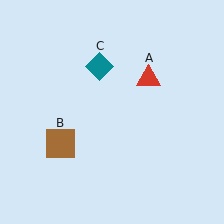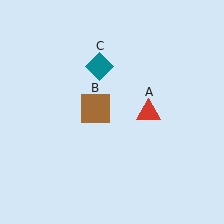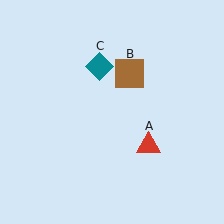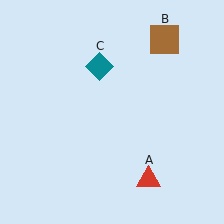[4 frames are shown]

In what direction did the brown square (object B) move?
The brown square (object B) moved up and to the right.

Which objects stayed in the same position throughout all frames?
Teal diamond (object C) remained stationary.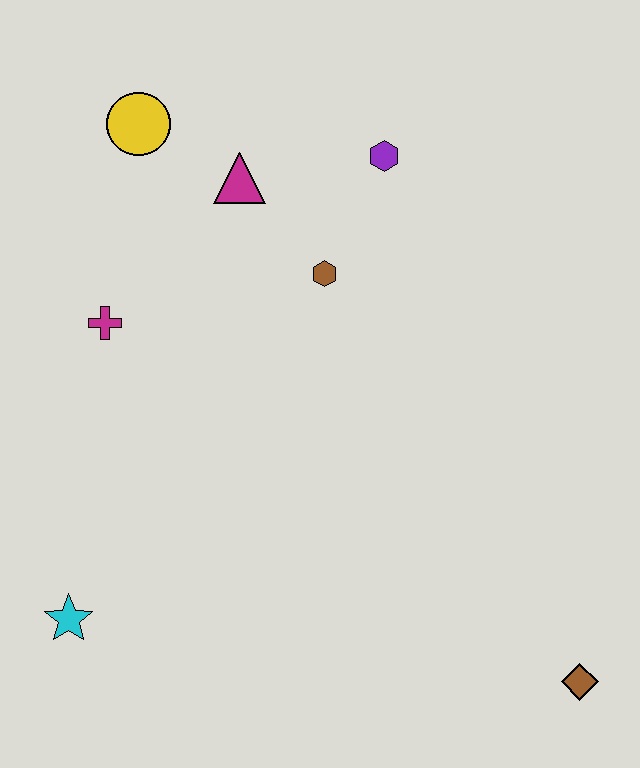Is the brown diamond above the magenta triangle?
No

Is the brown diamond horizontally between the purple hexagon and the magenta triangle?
No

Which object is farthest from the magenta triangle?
The brown diamond is farthest from the magenta triangle.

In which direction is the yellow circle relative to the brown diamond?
The yellow circle is above the brown diamond.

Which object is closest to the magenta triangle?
The yellow circle is closest to the magenta triangle.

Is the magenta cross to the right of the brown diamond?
No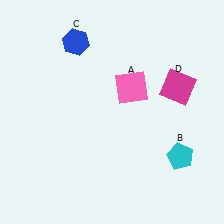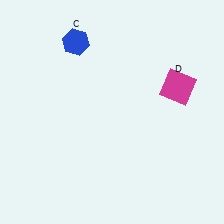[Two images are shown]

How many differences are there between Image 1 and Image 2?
There are 2 differences between the two images.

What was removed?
The pink square (A), the cyan pentagon (B) were removed in Image 2.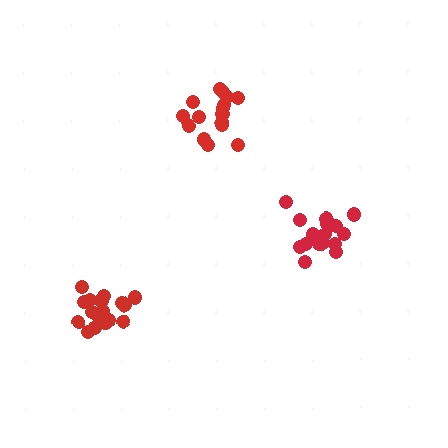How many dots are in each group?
Group 1: 18 dots, Group 2: 16 dots, Group 3: 18 dots (52 total).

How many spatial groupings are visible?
There are 3 spatial groupings.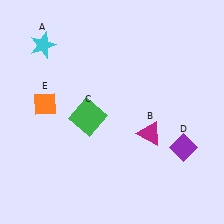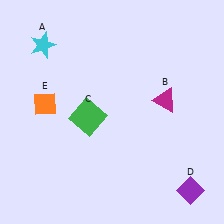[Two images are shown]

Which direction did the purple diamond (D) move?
The purple diamond (D) moved down.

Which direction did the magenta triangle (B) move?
The magenta triangle (B) moved up.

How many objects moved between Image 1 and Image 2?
2 objects moved between the two images.